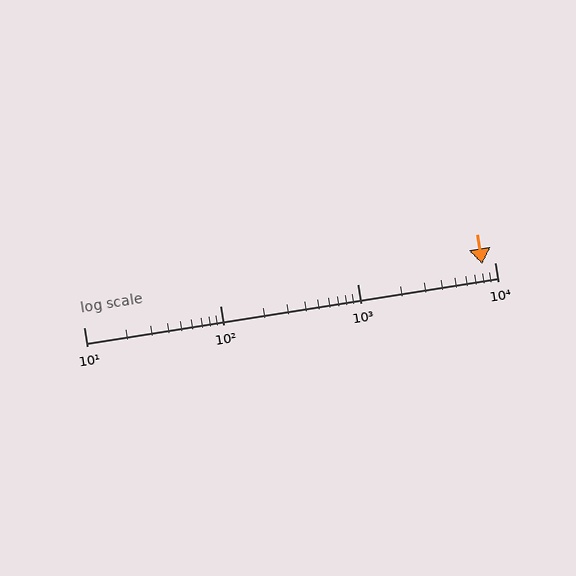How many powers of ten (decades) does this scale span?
The scale spans 3 decades, from 10 to 10000.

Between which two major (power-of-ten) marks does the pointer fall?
The pointer is between 1000 and 10000.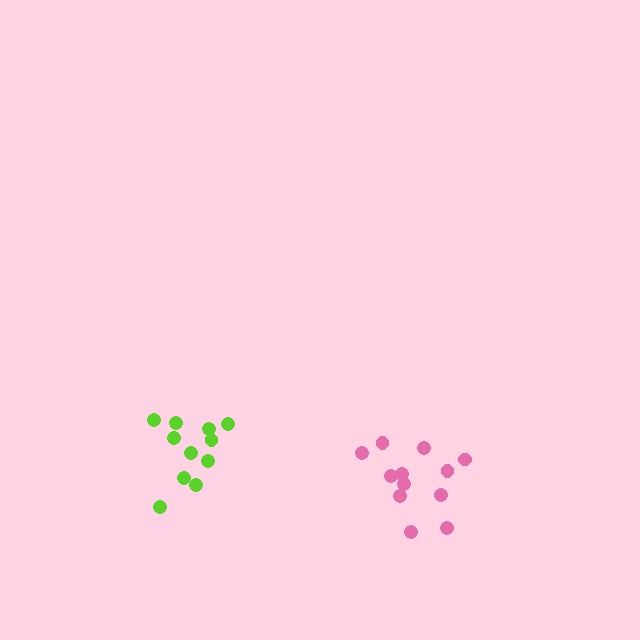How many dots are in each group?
Group 1: 12 dots, Group 2: 11 dots (23 total).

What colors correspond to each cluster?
The clusters are colored: pink, lime.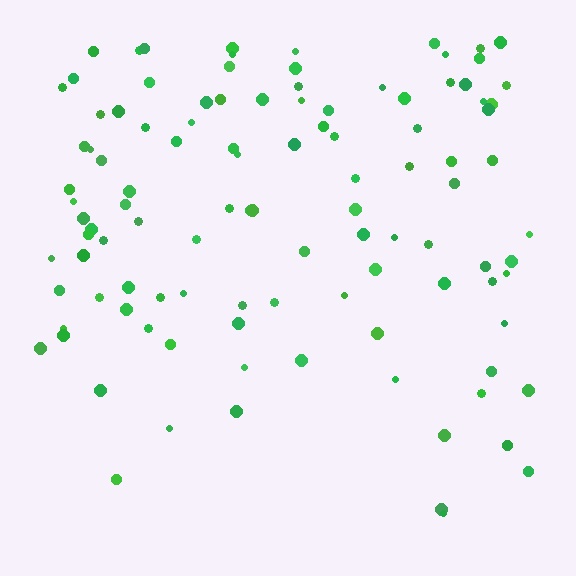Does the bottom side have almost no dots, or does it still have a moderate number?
Still a moderate number, just noticeably fewer than the top.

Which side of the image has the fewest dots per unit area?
The bottom.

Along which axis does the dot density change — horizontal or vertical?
Vertical.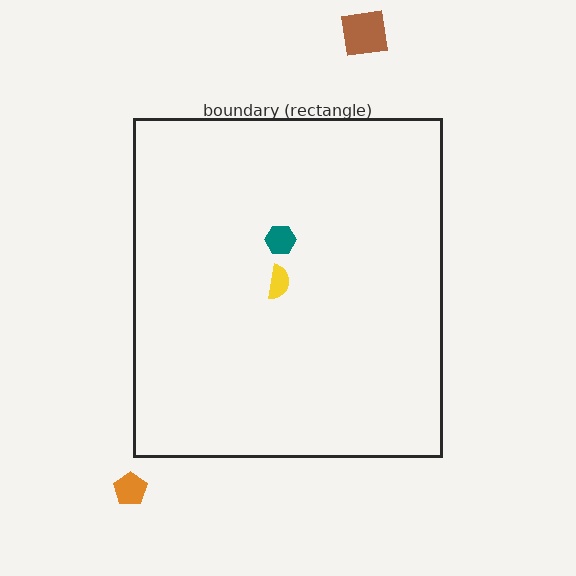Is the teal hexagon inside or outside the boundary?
Inside.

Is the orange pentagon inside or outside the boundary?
Outside.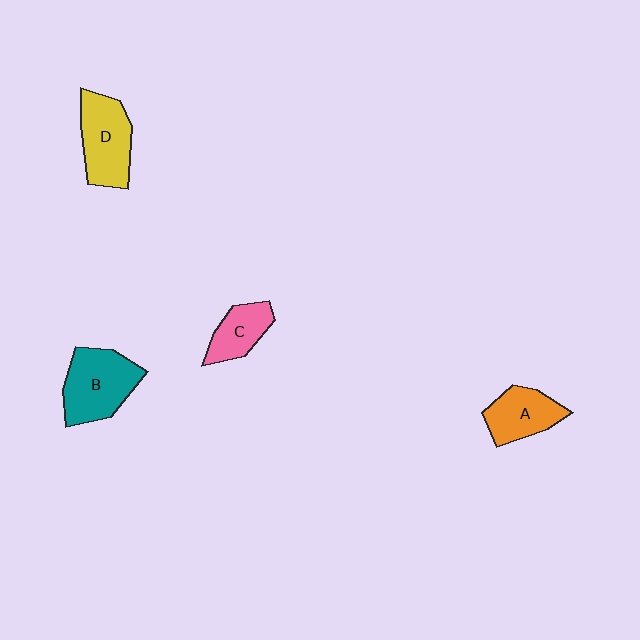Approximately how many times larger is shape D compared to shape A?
Approximately 1.3 times.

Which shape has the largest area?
Shape B (teal).